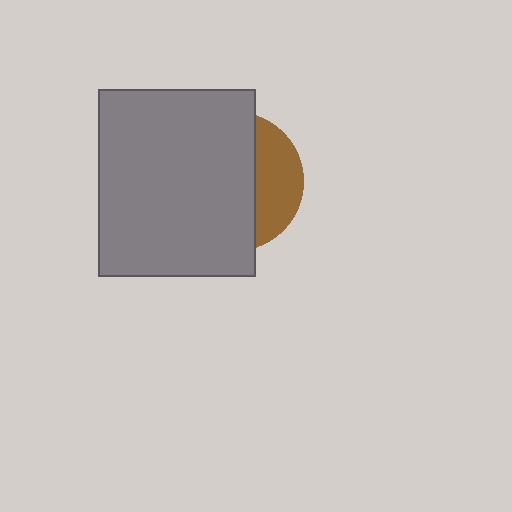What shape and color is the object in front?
The object in front is a gray rectangle.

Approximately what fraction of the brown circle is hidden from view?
Roughly 69% of the brown circle is hidden behind the gray rectangle.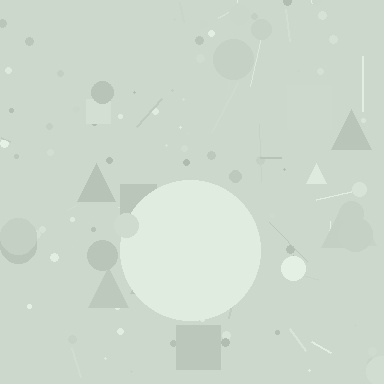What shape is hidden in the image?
A circle is hidden in the image.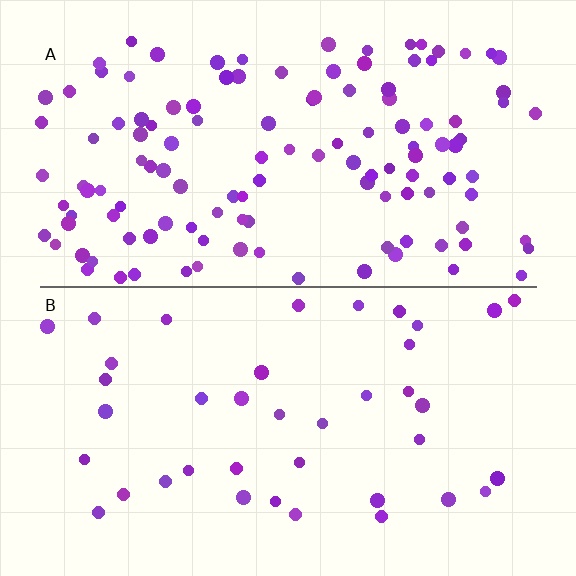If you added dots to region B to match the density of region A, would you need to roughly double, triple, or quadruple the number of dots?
Approximately triple.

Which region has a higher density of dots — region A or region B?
A (the top).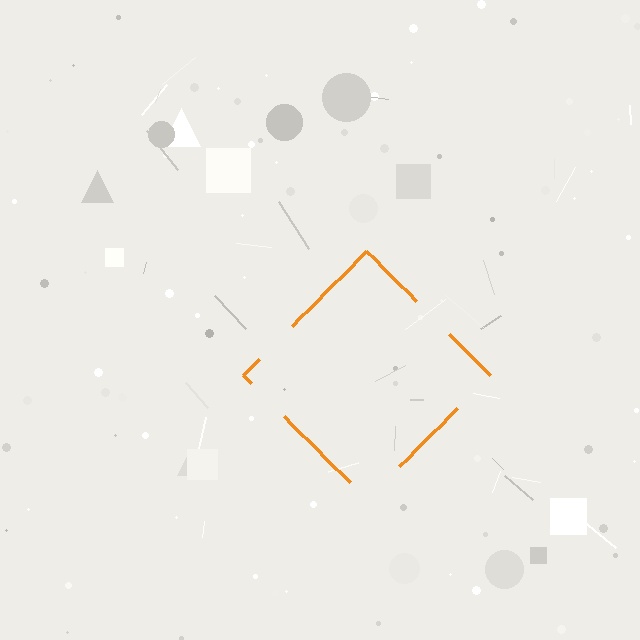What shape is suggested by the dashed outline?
The dashed outline suggests a diamond.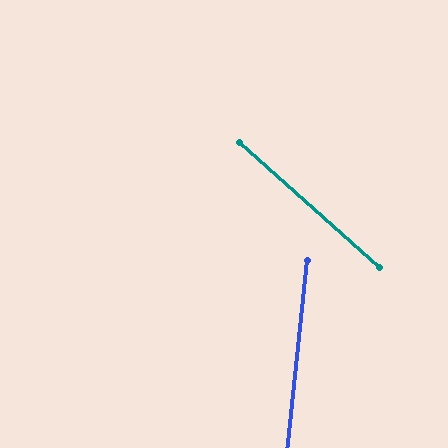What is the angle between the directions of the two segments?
Approximately 54 degrees.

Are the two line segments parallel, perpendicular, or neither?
Neither parallel nor perpendicular — they differ by about 54°.